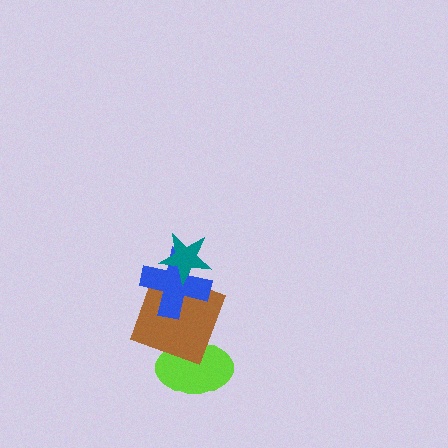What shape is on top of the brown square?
The blue cross is on top of the brown square.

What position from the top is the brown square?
The brown square is 3rd from the top.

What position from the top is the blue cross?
The blue cross is 2nd from the top.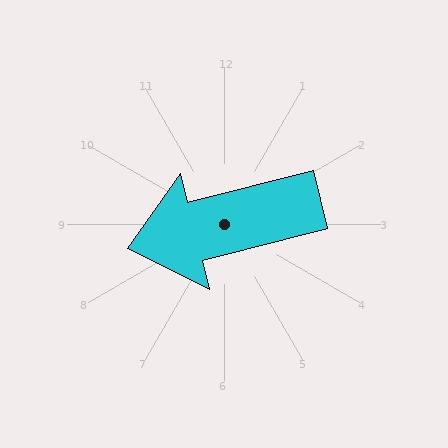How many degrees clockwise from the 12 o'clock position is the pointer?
Approximately 256 degrees.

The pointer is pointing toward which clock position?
Roughly 9 o'clock.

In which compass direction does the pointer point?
West.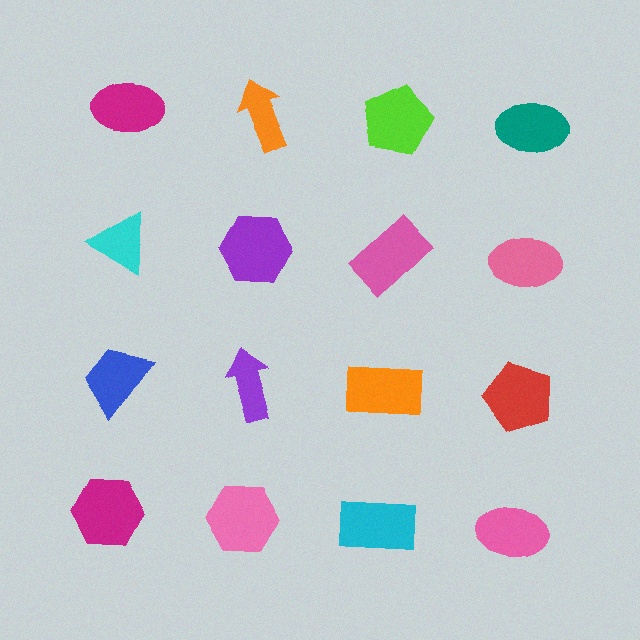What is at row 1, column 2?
An orange arrow.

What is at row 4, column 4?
A pink ellipse.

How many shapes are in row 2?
4 shapes.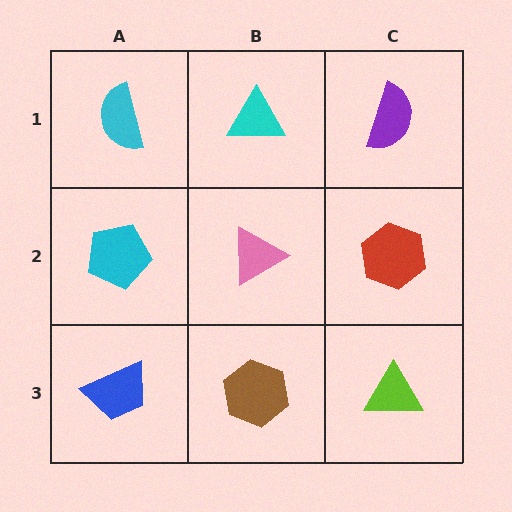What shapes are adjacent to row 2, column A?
A cyan semicircle (row 1, column A), a blue trapezoid (row 3, column A), a pink triangle (row 2, column B).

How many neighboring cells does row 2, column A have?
3.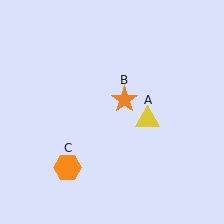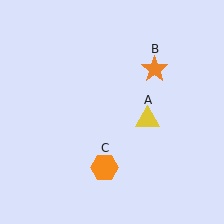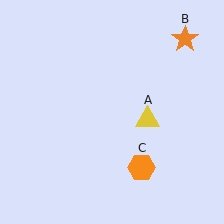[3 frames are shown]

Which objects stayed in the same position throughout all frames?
Yellow triangle (object A) remained stationary.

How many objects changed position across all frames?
2 objects changed position: orange star (object B), orange hexagon (object C).